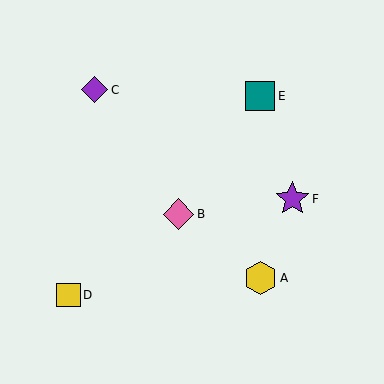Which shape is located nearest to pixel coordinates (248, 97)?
The teal square (labeled E) at (260, 96) is nearest to that location.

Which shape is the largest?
The purple star (labeled F) is the largest.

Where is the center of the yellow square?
The center of the yellow square is at (69, 295).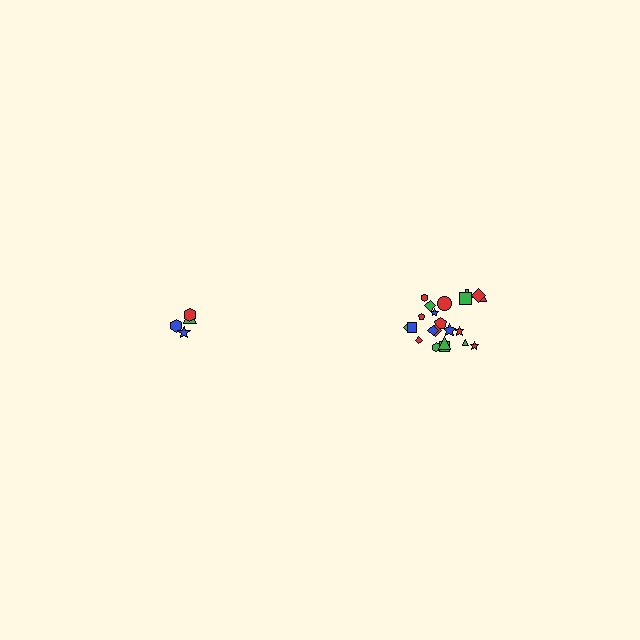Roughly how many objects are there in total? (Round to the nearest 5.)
Roughly 25 objects in total.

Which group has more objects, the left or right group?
The right group.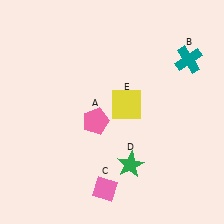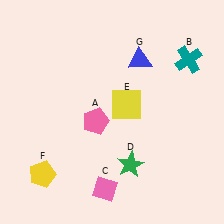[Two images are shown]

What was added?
A yellow pentagon (F), a blue triangle (G) were added in Image 2.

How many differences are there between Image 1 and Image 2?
There are 2 differences between the two images.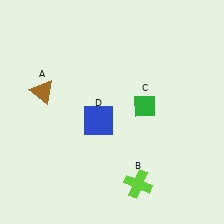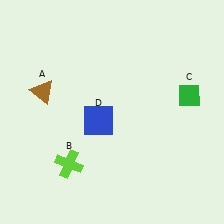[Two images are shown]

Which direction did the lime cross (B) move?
The lime cross (B) moved left.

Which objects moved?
The objects that moved are: the lime cross (B), the green diamond (C).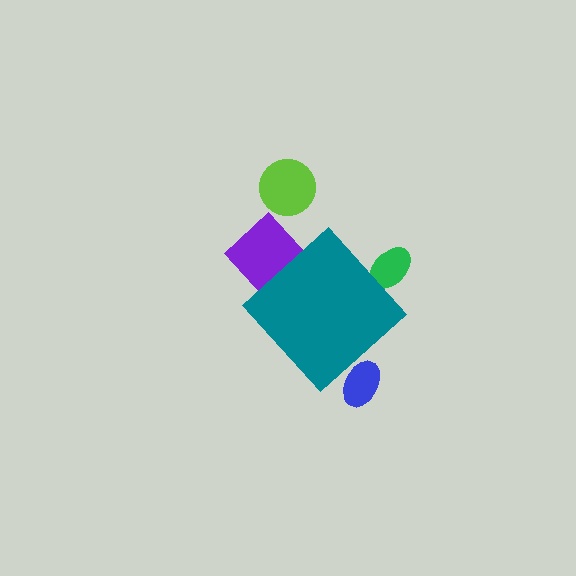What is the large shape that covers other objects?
A teal diamond.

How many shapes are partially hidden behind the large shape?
3 shapes are partially hidden.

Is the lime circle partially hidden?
No, the lime circle is fully visible.